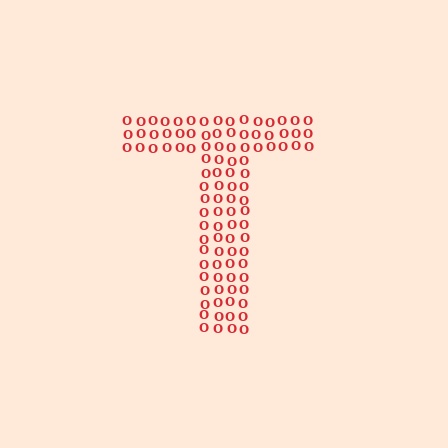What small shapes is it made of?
It is made of small letter O's.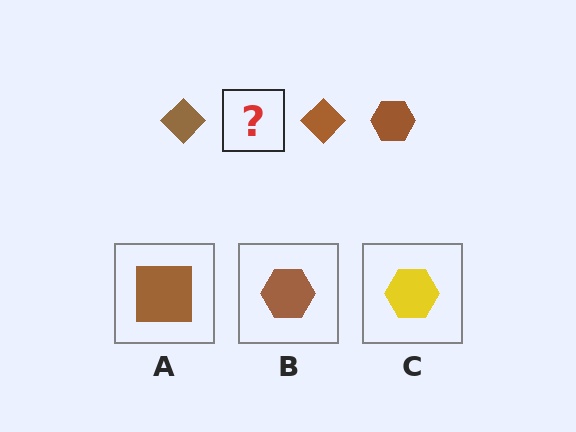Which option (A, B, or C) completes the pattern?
B.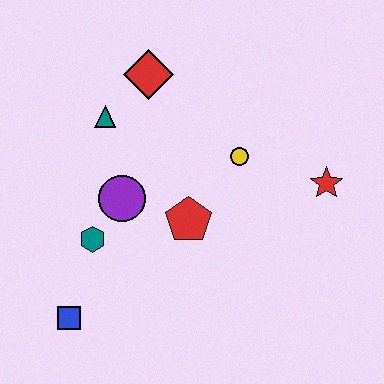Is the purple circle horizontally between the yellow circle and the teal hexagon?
Yes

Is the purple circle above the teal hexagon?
Yes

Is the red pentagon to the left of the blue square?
No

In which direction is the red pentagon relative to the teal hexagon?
The red pentagon is to the right of the teal hexagon.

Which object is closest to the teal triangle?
The red diamond is closest to the teal triangle.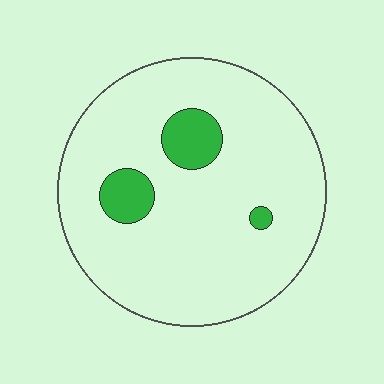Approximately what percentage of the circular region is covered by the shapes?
Approximately 10%.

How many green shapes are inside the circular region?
3.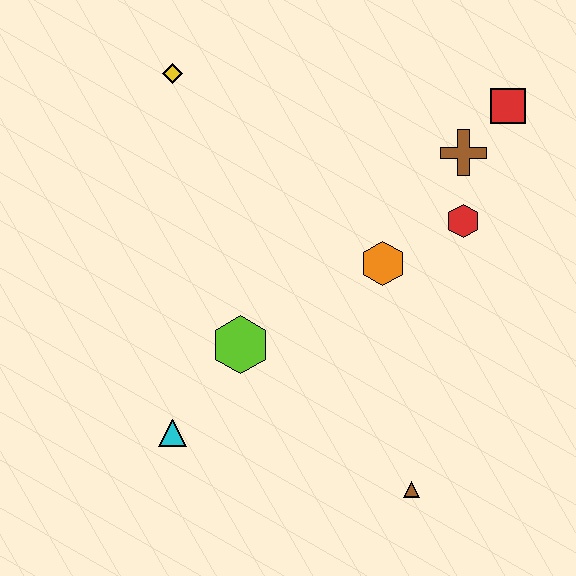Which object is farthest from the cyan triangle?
The red square is farthest from the cyan triangle.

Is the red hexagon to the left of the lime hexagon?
No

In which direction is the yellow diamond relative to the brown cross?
The yellow diamond is to the left of the brown cross.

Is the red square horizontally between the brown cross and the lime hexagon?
No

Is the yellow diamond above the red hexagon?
Yes